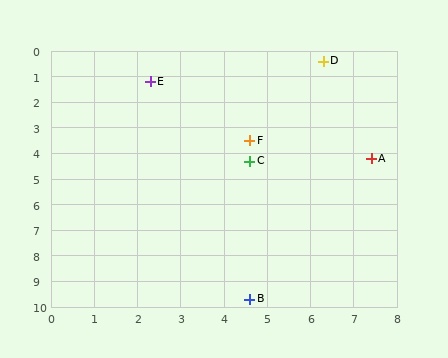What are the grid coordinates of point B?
Point B is at approximately (4.6, 9.7).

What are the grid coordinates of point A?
Point A is at approximately (7.4, 4.2).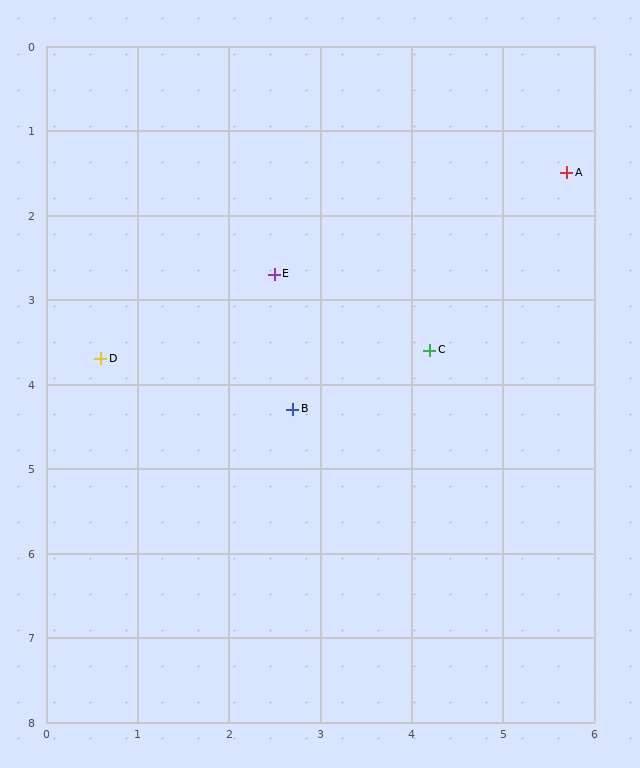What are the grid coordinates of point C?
Point C is at approximately (4.2, 3.6).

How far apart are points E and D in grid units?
Points E and D are about 2.1 grid units apart.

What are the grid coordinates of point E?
Point E is at approximately (2.5, 2.7).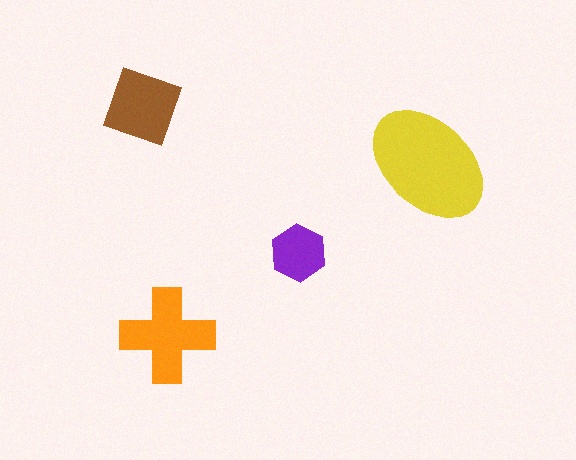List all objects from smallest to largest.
The purple hexagon, the brown diamond, the orange cross, the yellow ellipse.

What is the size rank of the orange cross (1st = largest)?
2nd.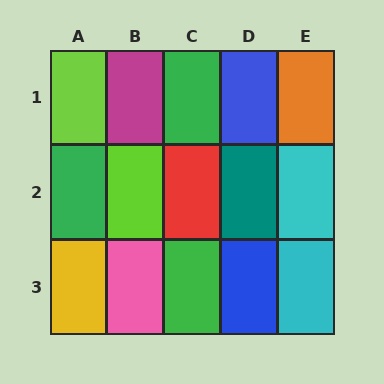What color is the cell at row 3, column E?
Cyan.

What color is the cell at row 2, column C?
Red.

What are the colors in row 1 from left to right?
Lime, magenta, green, blue, orange.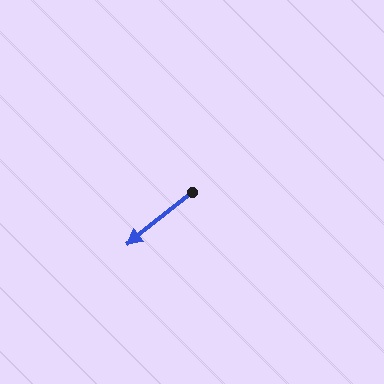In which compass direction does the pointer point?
Southwest.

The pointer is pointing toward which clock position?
Roughly 8 o'clock.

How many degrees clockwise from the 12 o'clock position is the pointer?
Approximately 231 degrees.